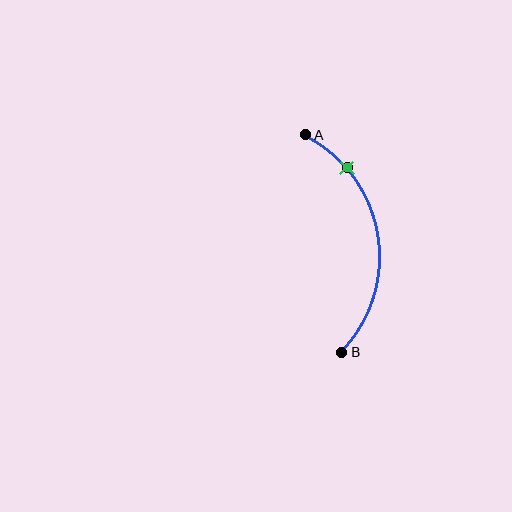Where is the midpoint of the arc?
The arc midpoint is the point on the curve farthest from the straight line joining A and B. It sits to the right of that line.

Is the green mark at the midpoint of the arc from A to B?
No. The green mark lies on the arc but is closer to endpoint A. The arc midpoint would be at the point on the curve equidistant along the arc from both A and B.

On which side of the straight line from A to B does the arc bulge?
The arc bulges to the right of the straight line connecting A and B.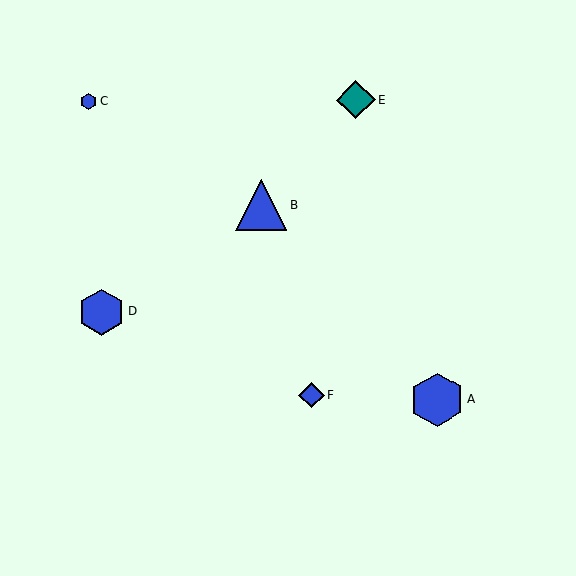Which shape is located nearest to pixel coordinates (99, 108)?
The blue hexagon (labeled C) at (89, 101) is nearest to that location.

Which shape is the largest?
The blue hexagon (labeled A) is the largest.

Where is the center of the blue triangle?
The center of the blue triangle is at (261, 205).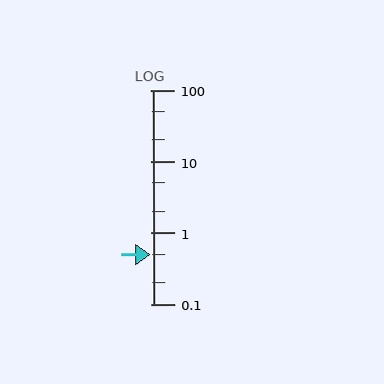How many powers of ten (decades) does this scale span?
The scale spans 3 decades, from 0.1 to 100.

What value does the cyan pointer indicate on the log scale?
The pointer indicates approximately 0.5.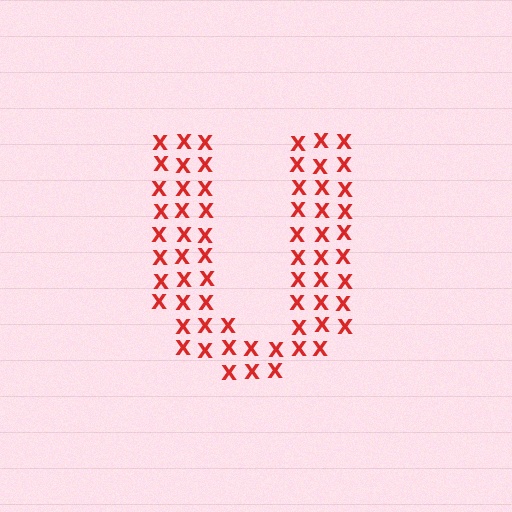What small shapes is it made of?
It is made of small letter X's.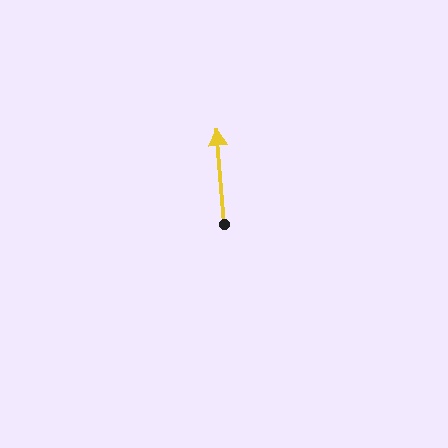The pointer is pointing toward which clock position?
Roughly 12 o'clock.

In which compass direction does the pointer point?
North.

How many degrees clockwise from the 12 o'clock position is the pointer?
Approximately 356 degrees.